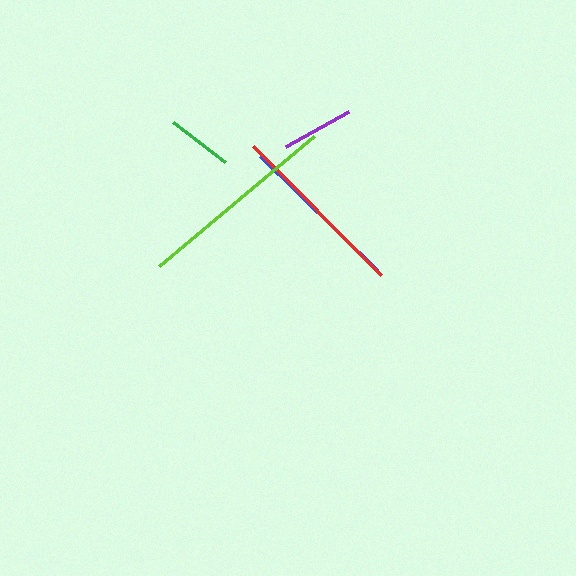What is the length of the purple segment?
The purple segment is approximately 72 pixels long.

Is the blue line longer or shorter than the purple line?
The blue line is longer than the purple line.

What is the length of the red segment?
The red segment is approximately 182 pixels long.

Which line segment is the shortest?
The green line is the shortest at approximately 65 pixels.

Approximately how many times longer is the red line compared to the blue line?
The red line is approximately 1.1 times the length of the blue line.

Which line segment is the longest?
The lime line is the longest at approximately 203 pixels.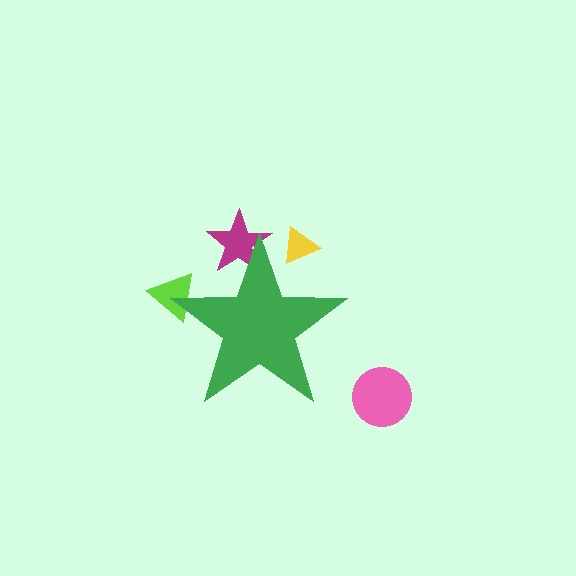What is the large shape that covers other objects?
A green star.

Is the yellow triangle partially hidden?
Yes, the yellow triangle is partially hidden behind the green star.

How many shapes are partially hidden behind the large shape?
3 shapes are partially hidden.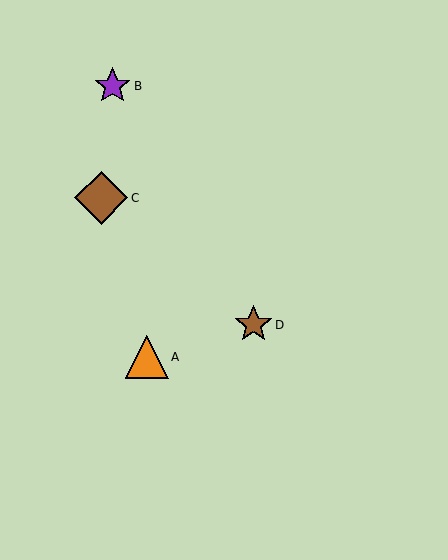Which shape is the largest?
The brown diamond (labeled C) is the largest.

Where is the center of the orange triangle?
The center of the orange triangle is at (147, 357).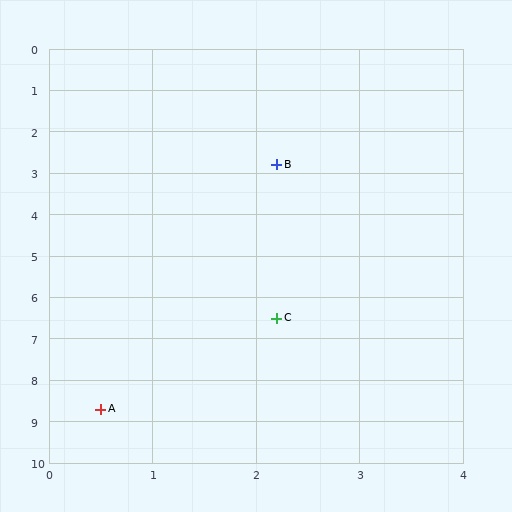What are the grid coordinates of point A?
Point A is at approximately (0.5, 8.7).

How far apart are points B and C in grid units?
Points B and C are about 3.7 grid units apart.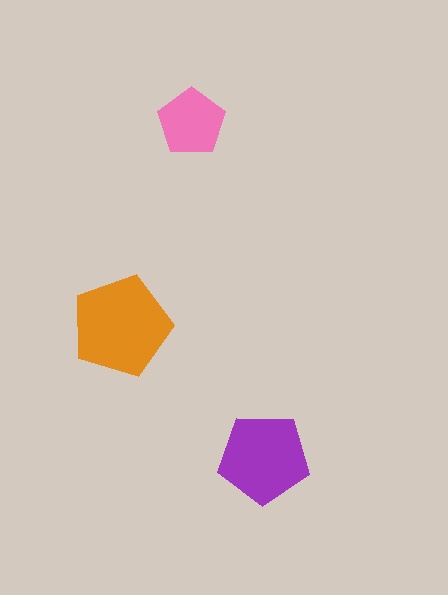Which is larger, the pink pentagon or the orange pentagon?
The orange one.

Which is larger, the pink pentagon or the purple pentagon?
The purple one.